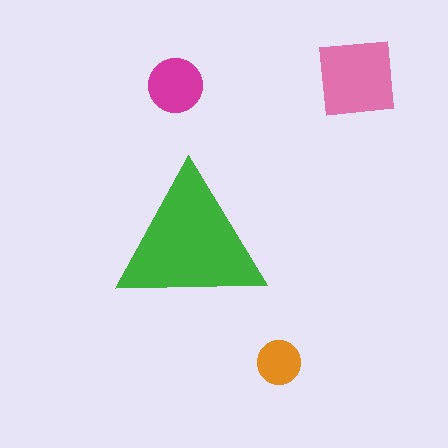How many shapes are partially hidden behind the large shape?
0 shapes are partially hidden.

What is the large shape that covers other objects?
A green triangle.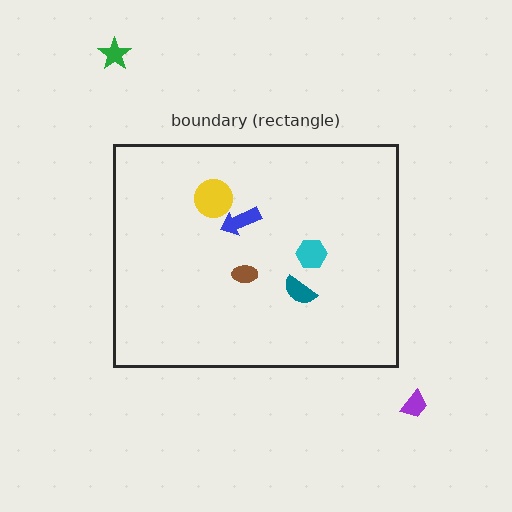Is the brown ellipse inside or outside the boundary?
Inside.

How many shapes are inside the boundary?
5 inside, 2 outside.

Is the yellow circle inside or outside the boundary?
Inside.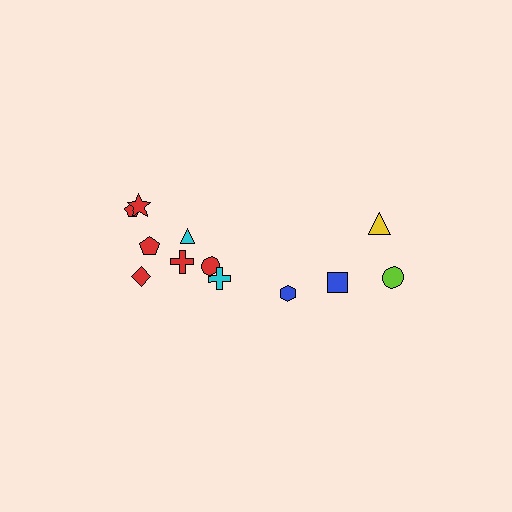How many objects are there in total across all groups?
There are 12 objects.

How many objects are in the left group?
There are 8 objects.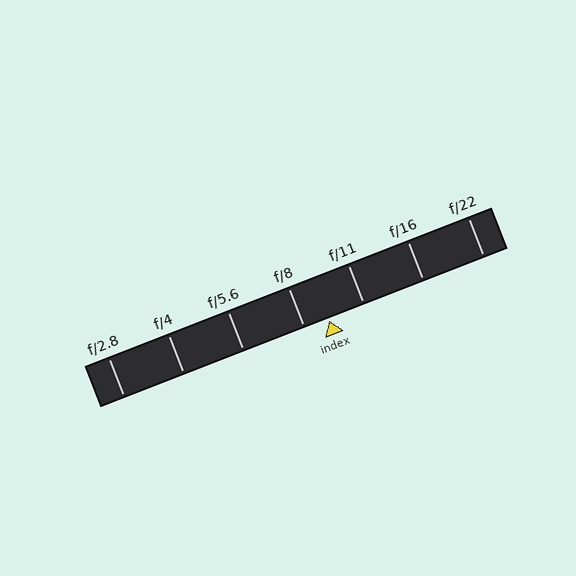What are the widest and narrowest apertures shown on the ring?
The widest aperture shown is f/2.8 and the narrowest is f/22.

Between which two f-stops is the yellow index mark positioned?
The index mark is between f/8 and f/11.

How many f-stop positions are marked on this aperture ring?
There are 7 f-stop positions marked.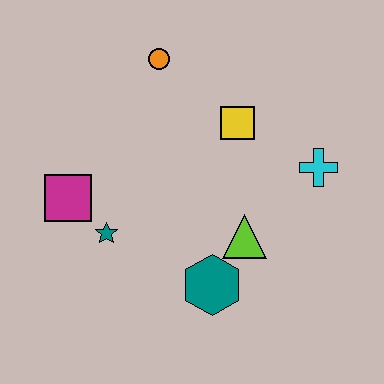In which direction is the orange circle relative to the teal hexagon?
The orange circle is above the teal hexagon.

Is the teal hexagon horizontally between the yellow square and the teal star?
Yes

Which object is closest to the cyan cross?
The yellow square is closest to the cyan cross.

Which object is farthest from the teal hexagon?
The orange circle is farthest from the teal hexagon.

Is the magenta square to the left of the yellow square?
Yes